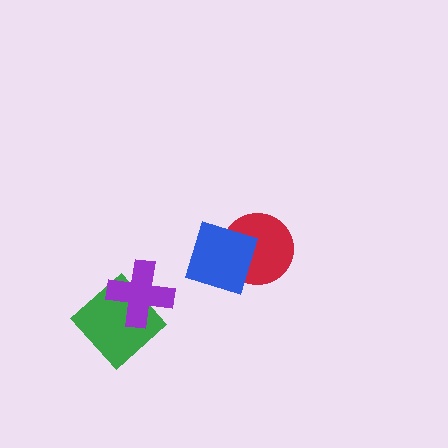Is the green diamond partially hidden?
Yes, it is partially covered by another shape.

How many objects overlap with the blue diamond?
1 object overlaps with the blue diamond.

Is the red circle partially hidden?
Yes, it is partially covered by another shape.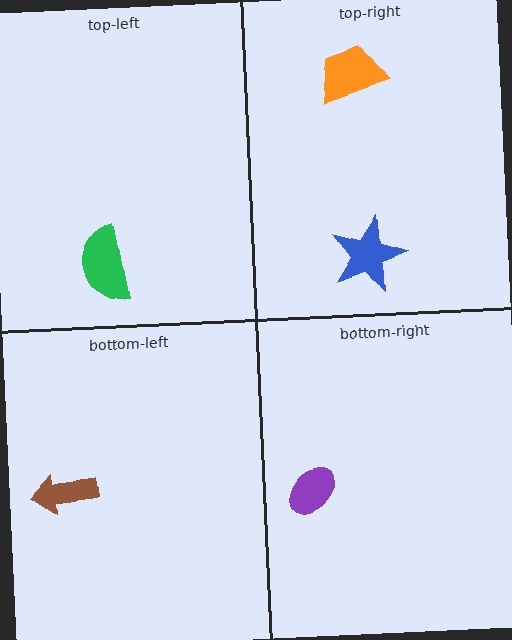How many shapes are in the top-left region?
1.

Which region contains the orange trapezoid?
The top-right region.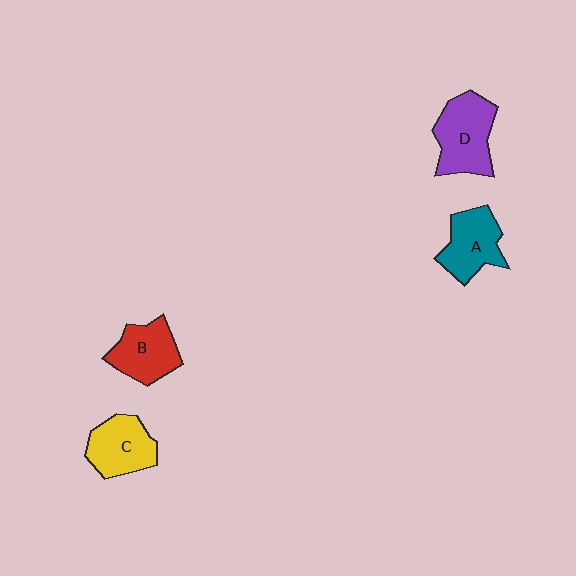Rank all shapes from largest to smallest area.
From largest to smallest: D (purple), C (yellow), A (teal), B (red).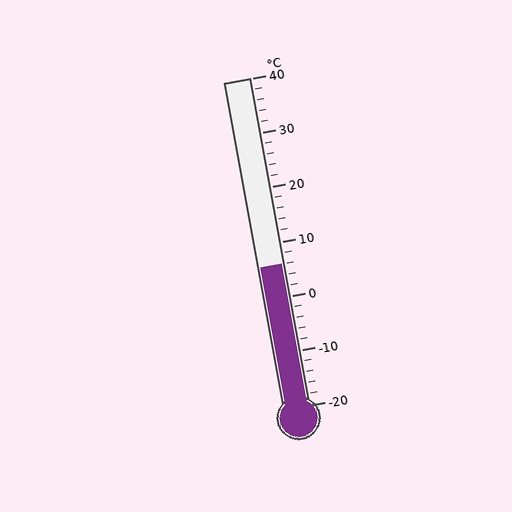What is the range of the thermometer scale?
The thermometer scale ranges from -20°C to 40°C.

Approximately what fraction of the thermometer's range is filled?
The thermometer is filled to approximately 45% of its range.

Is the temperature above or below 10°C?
The temperature is below 10°C.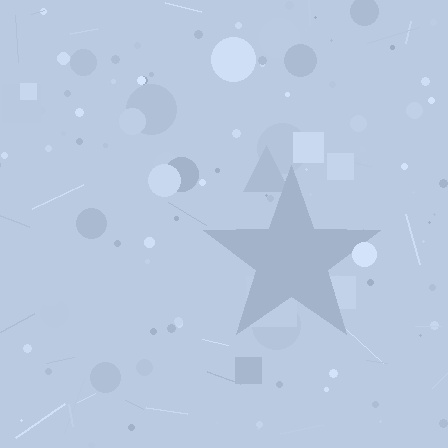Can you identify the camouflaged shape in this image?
The camouflaged shape is a star.